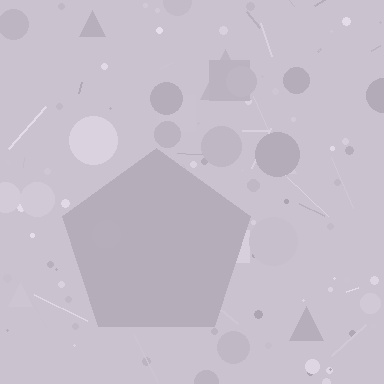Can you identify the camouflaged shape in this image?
The camouflaged shape is a pentagon.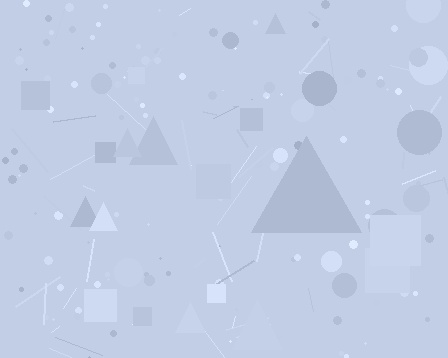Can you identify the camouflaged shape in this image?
The camouflaged shape is a triangle.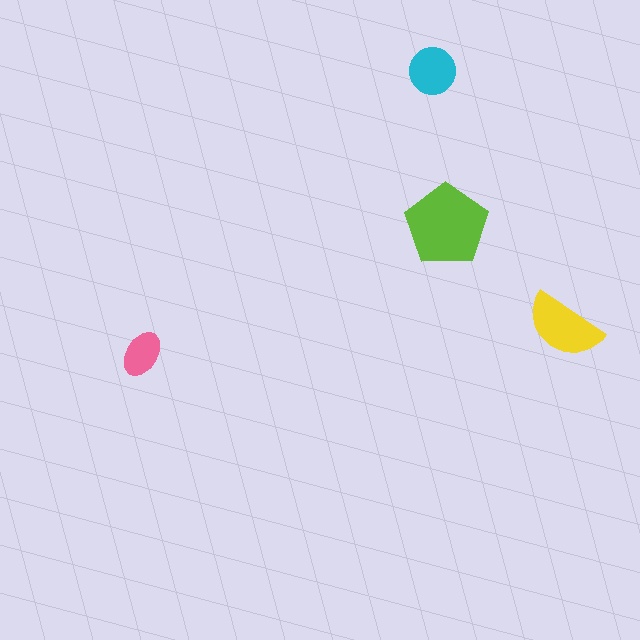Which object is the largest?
The lime pentagon.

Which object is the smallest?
The pink ellipse.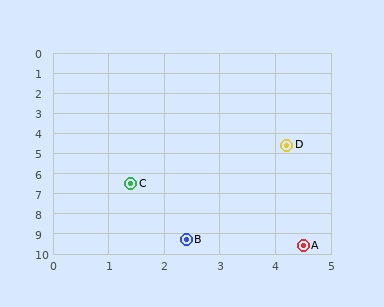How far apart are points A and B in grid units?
Points A and B are about 2.1 grid units apart.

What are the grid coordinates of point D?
Point D is at approximately (4.2, 4.6).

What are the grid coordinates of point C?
Point C is at approximately (1.4, 6.5).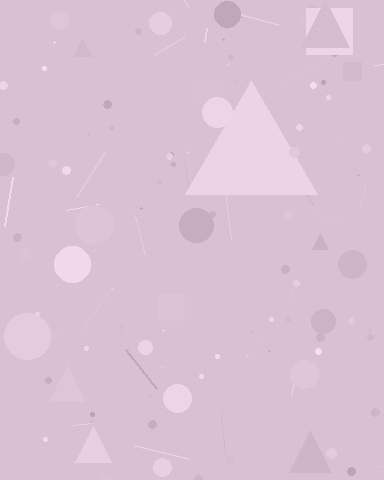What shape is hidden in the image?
A triangle is hidden in the image.